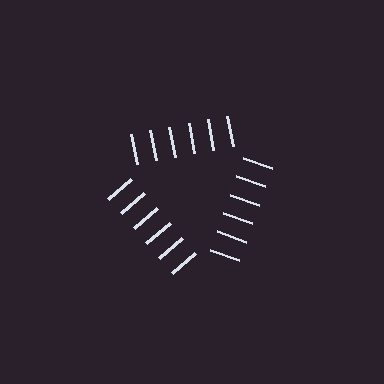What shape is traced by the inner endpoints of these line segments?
An illusory triangle — the line segments terminate on its edges but no continuous stroke is drawn.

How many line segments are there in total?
18 — 6 along each of the 3 edges.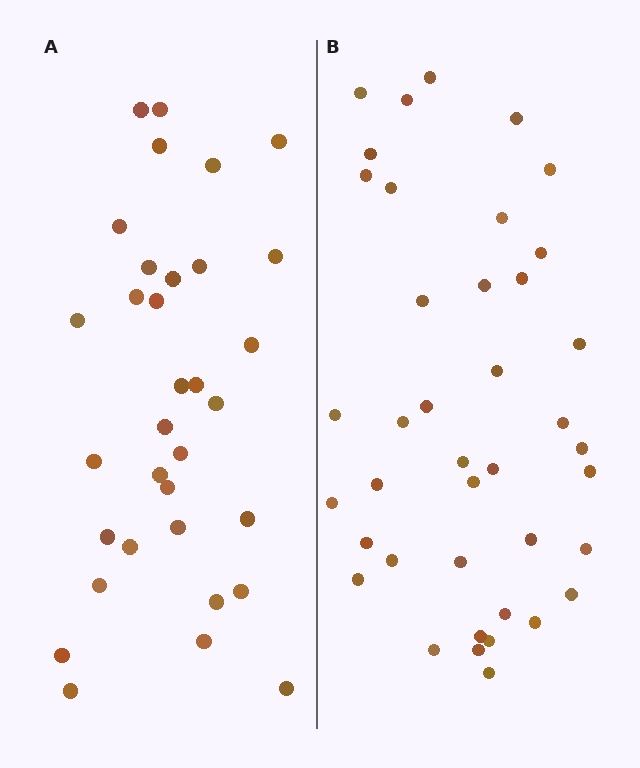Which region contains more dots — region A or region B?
Region B (the right region) has more dots.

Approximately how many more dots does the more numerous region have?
Region B has roughly 8 or so more dots than region A.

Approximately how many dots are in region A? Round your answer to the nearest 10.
About 30 dots. (The exact count is 33, which rounds to 30.)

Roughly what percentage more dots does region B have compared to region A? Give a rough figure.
About 20% more.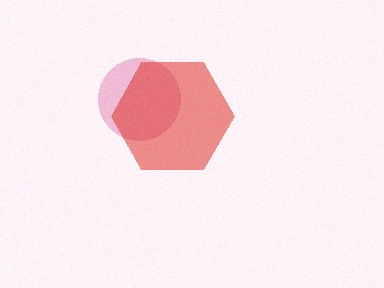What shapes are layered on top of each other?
The layered shapes are: a pink circle, a red hexagon.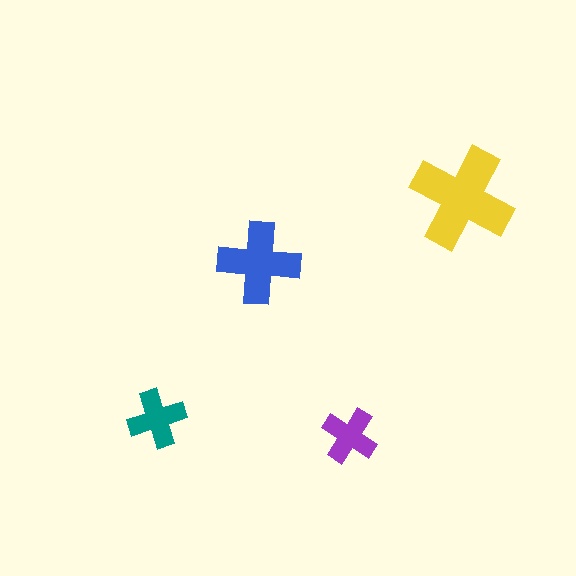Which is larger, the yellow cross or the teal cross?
The yellow one.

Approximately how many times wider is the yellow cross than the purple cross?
About 2 times wider.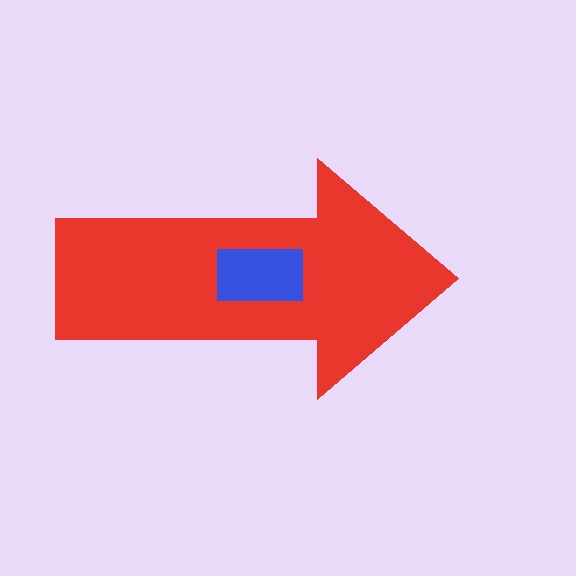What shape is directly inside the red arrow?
The blue rectangle.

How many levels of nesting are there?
2.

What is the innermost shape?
The blue rectangle.